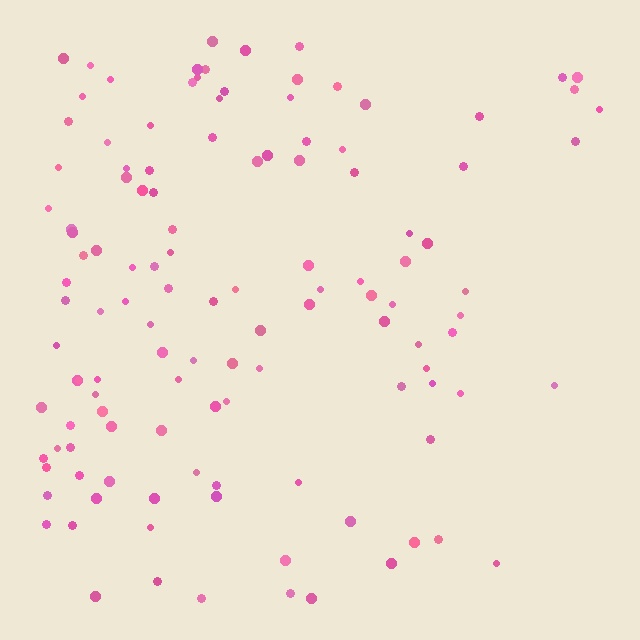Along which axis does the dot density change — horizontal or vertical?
Horizontal.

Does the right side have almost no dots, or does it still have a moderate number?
Still a moderate number, just noticeably fewer than the left.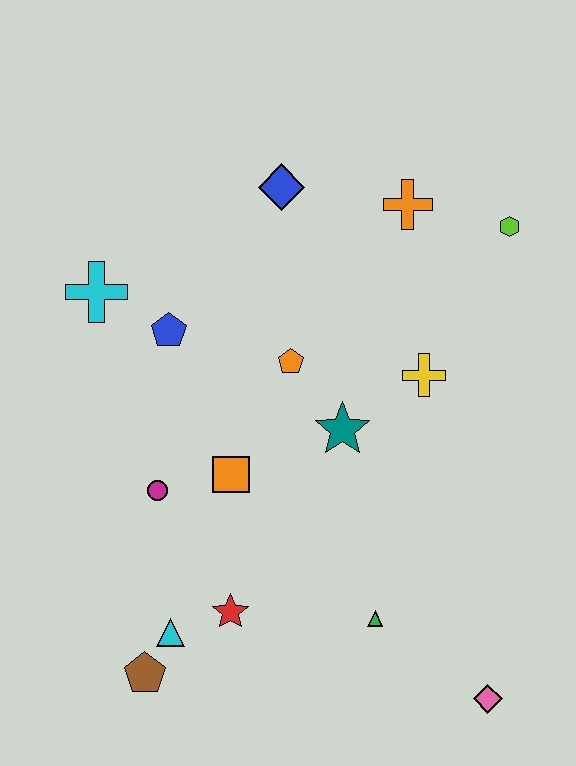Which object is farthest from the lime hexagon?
The brown pentagon is farthest from the lime hexagon.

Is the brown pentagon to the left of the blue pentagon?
Yes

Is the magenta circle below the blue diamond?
Yes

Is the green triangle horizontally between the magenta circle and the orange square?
No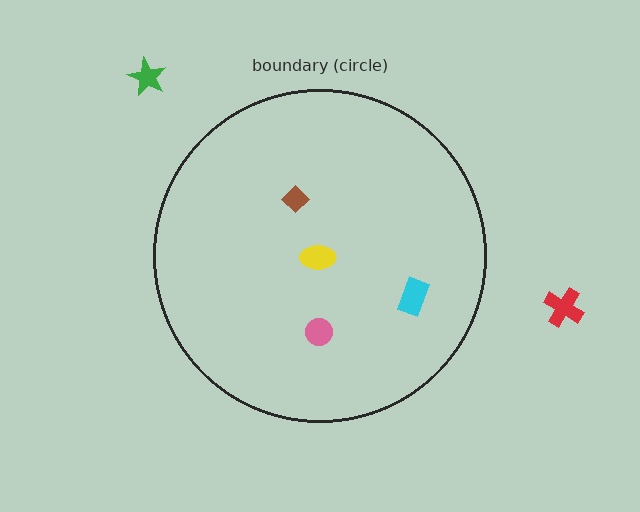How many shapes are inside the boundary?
4 inside, 2 outside.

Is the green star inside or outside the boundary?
Outside.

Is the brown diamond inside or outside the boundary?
Inside.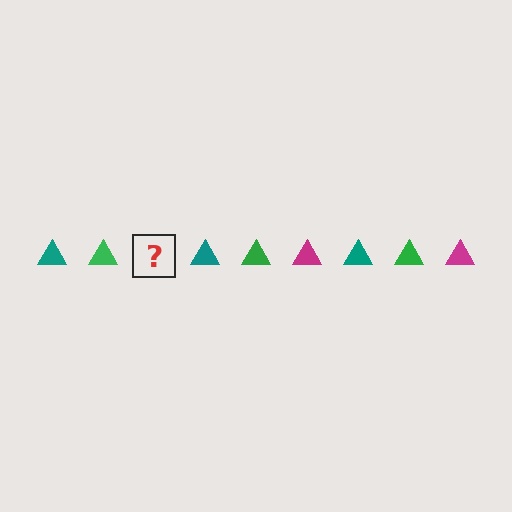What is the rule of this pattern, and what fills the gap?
The rule is that the pattern cycles through teal, green, magenta triangles. The gap should be filled with a magenta triangle.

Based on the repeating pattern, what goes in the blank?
The blank should be a magenta triangle.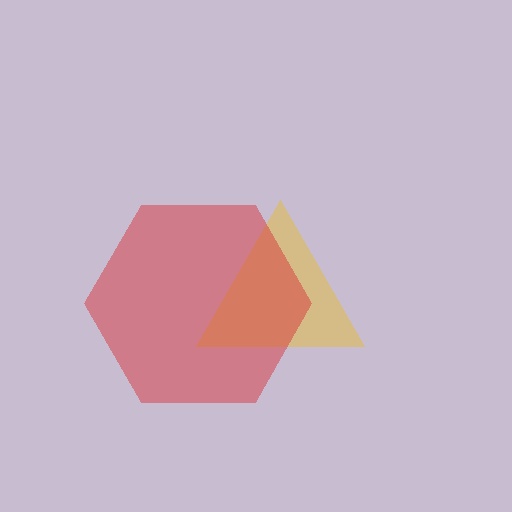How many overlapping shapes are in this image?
There are 2 overlapping shapes in the image.